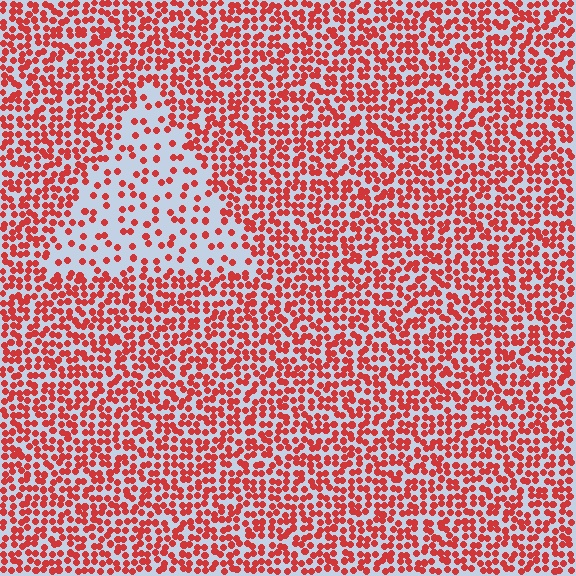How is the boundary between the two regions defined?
The boundary is defined by a change in element density (approximately 2.5x ratio). All elements are the same color, size, and shape.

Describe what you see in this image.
The image contains small red elements arranged at two different densities. A triangle-shaped region is visible where the elements are less densely packed than the surrounding area.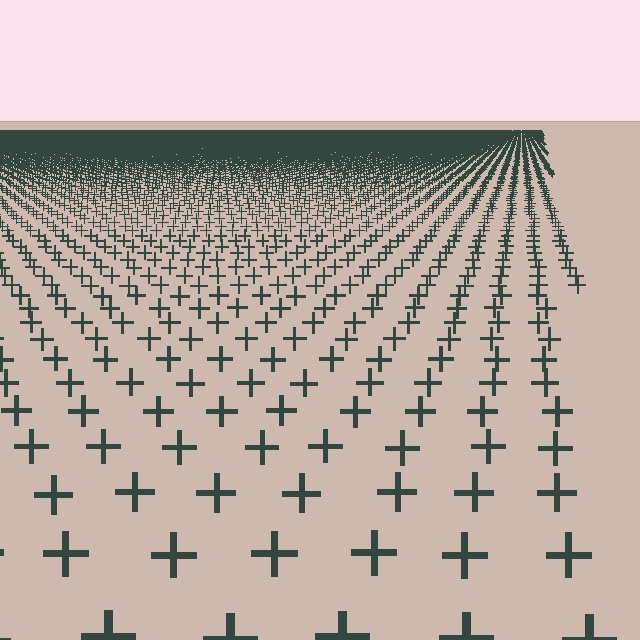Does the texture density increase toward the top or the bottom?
Density increases toward the top.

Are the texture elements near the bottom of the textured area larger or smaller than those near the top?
Larger. Near the bottom, elements are closer to the viewer and appear at a bigger on-screen size.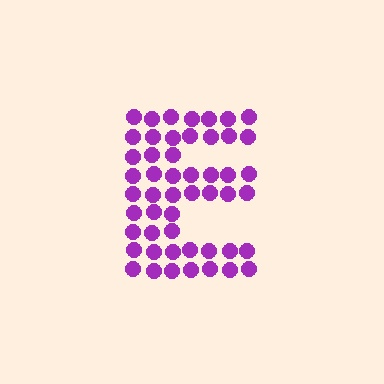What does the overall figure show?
The overall figure shows the letter E.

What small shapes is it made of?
It is made of small circles.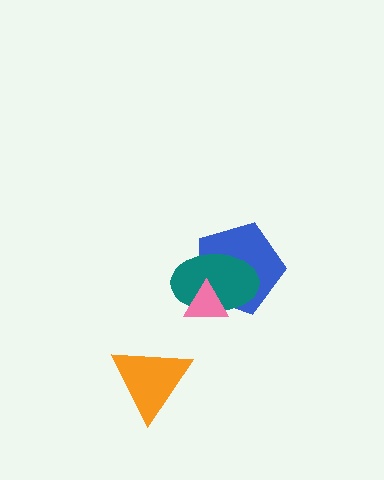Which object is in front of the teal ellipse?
The pink triangle is in front of the teal ellipse.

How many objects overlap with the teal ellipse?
2 objects overlap with the teal ellipse.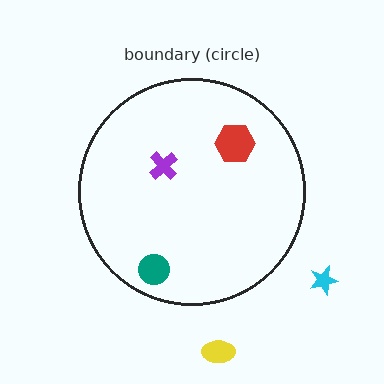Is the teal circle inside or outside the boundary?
Inside.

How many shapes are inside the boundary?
3 inside, 2 outside.